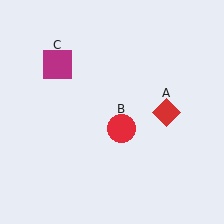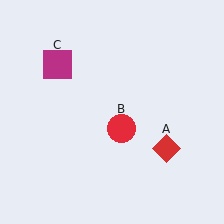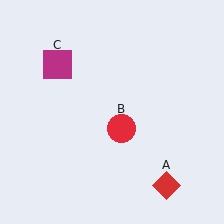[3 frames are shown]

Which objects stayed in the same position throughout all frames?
Red circle (object B) and magenta square (object C) remained stationary.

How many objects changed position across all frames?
1 object changed position: red diamond (object A).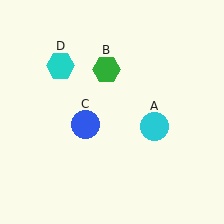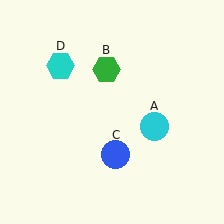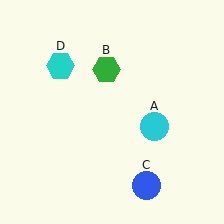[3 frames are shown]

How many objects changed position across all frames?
1 object changed position: blue circle (object C).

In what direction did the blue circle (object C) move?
The blue circle (object C) moved down and to the right.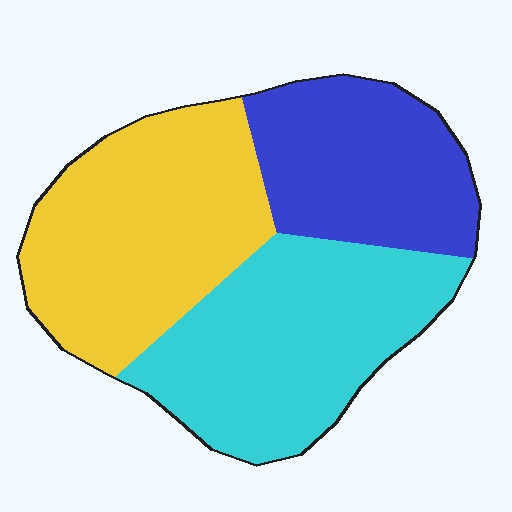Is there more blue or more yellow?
Yellow.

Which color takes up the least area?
Blue, at roughly 25%.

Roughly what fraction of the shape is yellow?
Yellow covers 37% of the shape.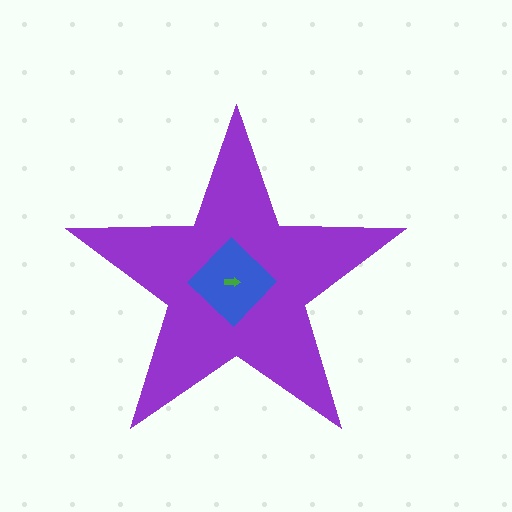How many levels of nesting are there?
3.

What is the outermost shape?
The purple star.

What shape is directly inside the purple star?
The blue diamond.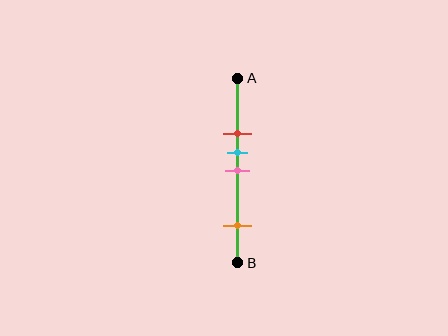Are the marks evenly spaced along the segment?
No, the marks are not evenly spaced.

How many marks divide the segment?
There are 4 marks dividing the segment.